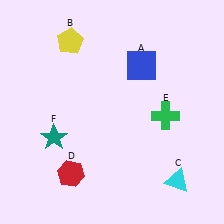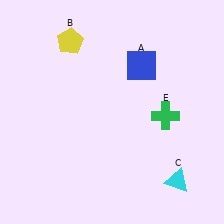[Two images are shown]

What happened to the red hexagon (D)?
The red hexagon (D) was removed in Image 2. It was in the bottom-left area of Image 1.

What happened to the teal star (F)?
The teal star (F) was removed in Image 2. It was in the bottom-left area of Image 1.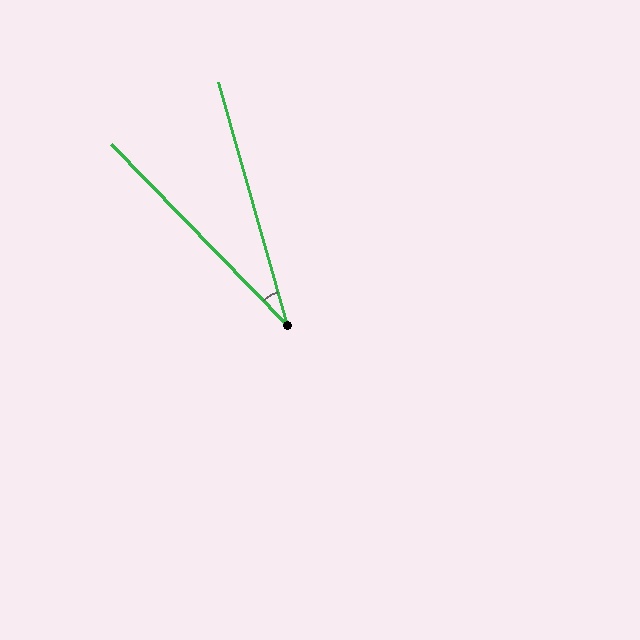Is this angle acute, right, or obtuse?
It is acute.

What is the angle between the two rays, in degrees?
Approximately 28 degrees.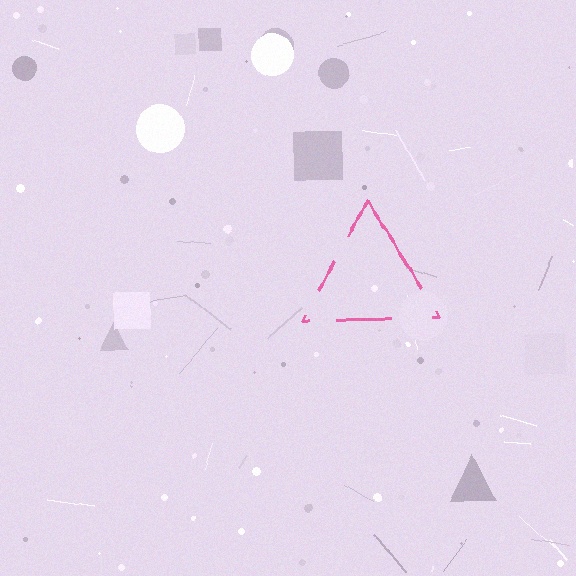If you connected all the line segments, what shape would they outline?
They would outline a triangle.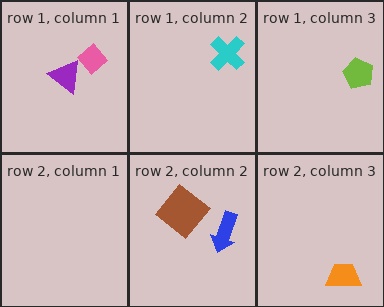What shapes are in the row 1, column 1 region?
The pink diamond, the purple triangle.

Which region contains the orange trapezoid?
The row 2, column 3 region.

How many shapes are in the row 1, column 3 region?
1.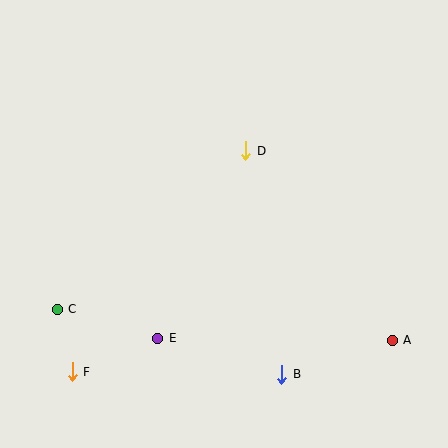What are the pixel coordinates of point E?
Point E is at (158, 338).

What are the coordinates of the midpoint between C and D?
The midpoint between C and D is at (152, 230).